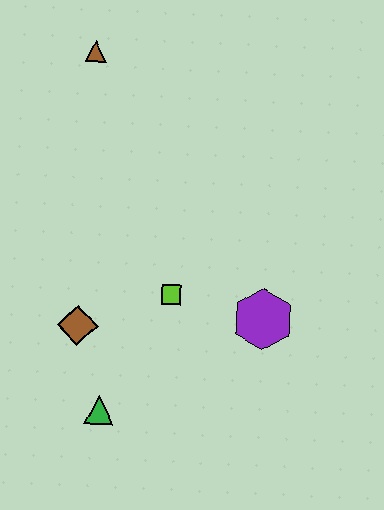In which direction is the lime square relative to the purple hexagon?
The lime square is to the left of the purple hexagon.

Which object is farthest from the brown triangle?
The green triangle is farthest from the brown triangle.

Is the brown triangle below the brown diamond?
No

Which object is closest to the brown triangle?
The lime square is closest to the brown triangle.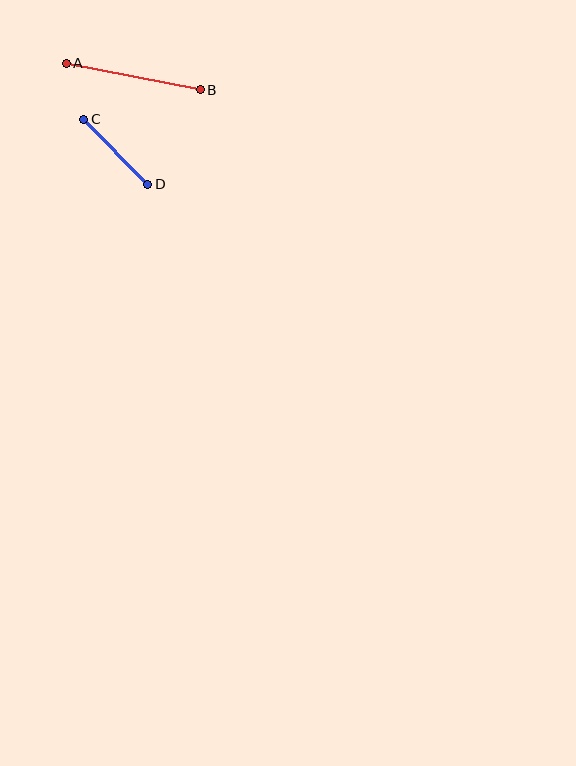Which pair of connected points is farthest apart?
Points A and B are farthest apart.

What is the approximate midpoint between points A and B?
The midpoint is at approximately (133, 77) pixels.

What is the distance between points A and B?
The distance is approximately 136 pixels.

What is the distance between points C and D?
The distance is approximately 91 pixels.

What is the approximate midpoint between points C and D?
The midpoint is at approximately (116, 152) pixels.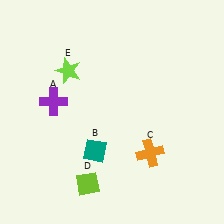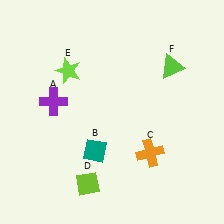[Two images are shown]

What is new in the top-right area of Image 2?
A lime triangle (F) was added in the top-right area of Image 2.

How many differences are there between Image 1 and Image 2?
There is 1 difference between the two images.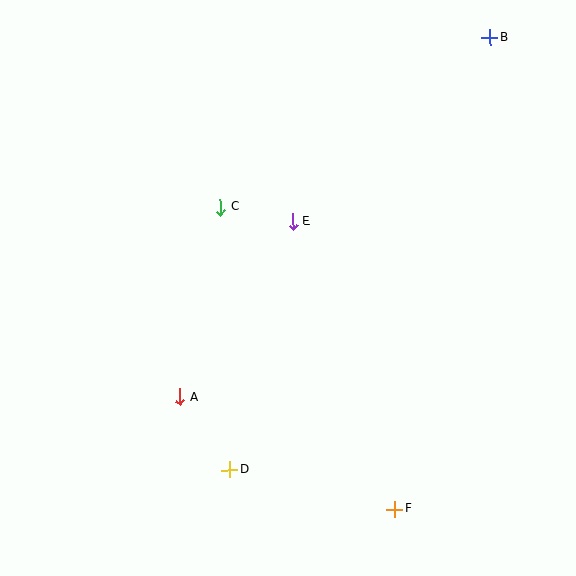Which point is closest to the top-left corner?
Point C is closest to the top-left corner.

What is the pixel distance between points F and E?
The distance between F and E is 305 pixels.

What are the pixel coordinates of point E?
Point E is at (293, 221).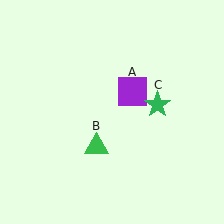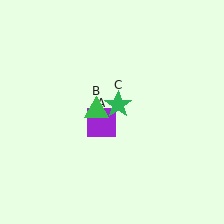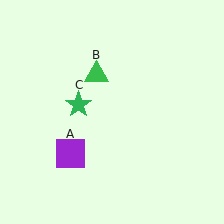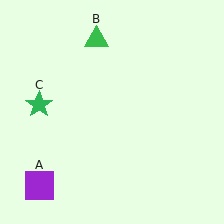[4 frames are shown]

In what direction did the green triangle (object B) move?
The green triangle (object B) moved up.